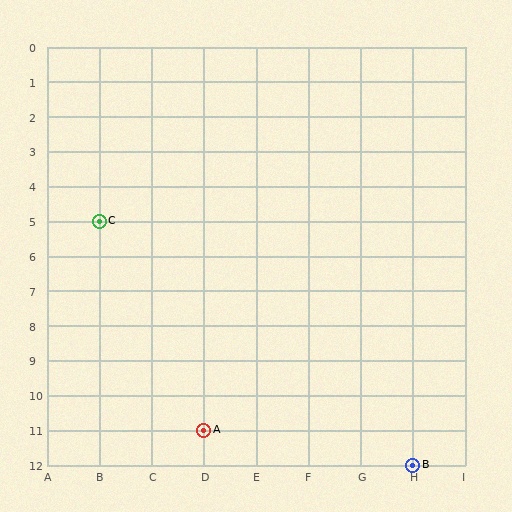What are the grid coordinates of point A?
Point A is at grid coordinates (D, 11).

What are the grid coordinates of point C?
Point C is at grid coordinates (B, 5).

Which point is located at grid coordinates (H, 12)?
Point B is at (H, 12).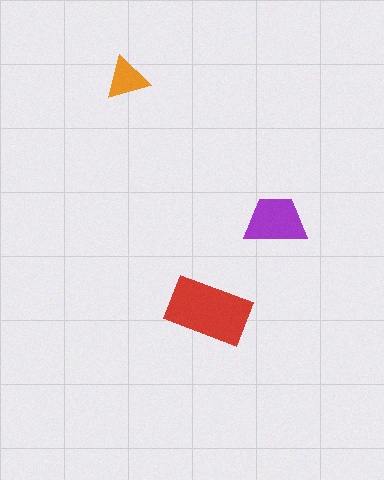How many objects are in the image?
There are 3 objects in the image.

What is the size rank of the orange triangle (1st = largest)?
3rd.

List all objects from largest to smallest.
The red rectangle, the purple trapezoid, the orange triangle.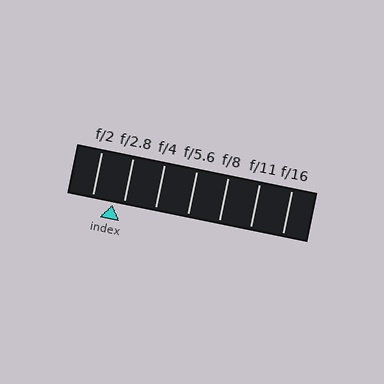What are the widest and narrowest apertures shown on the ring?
The widest aperture shown is f/2 and the narrowest is f/16.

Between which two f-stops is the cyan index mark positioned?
The index mark is between f/2 and f/2.8.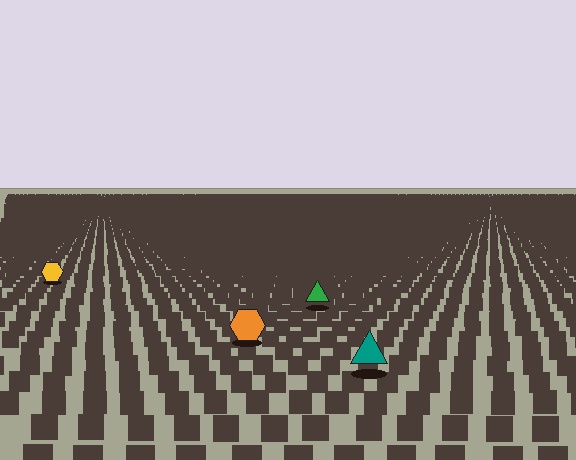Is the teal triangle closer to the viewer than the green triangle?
Yes. The teal triangle is closer — you can tell from the texture gradient: the ground texture is coarser near it.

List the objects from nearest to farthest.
From nearest to farthest: the teal triangle, the orange hexagon, the green triangle, the yellow hexagon.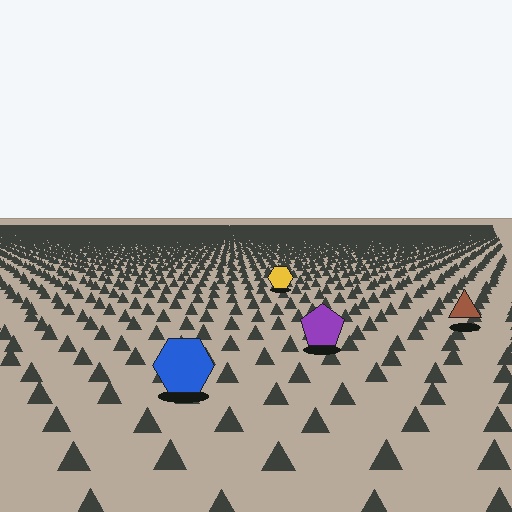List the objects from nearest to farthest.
From nearest to farthest: the blue hexagon, the purple pentagon, the brown triangle, the yellow hexagon.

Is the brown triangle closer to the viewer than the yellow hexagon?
Yes. The brown triangle is closer — you can tell from the texture gradient: the ground texture is coarser near it.